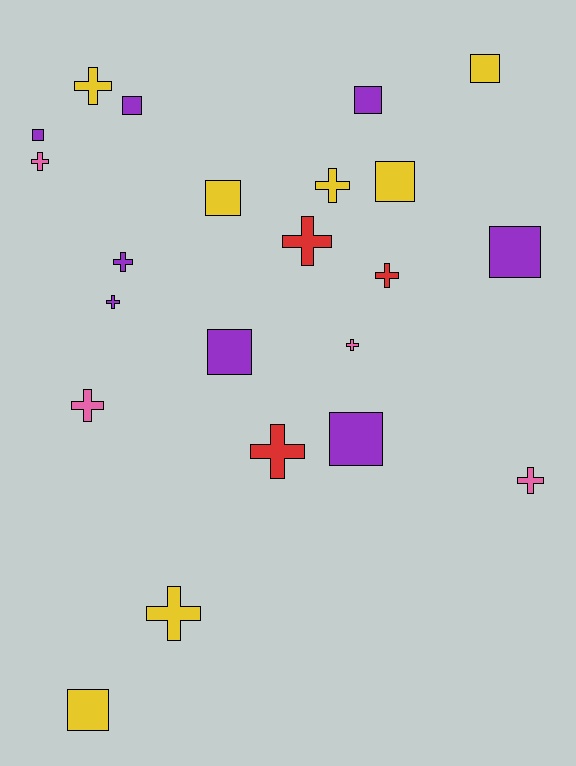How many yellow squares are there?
There are 4 yellow squares.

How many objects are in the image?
There are 22 objects.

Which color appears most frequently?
Purple, with 8 objects.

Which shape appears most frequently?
Cross, with 12 objects.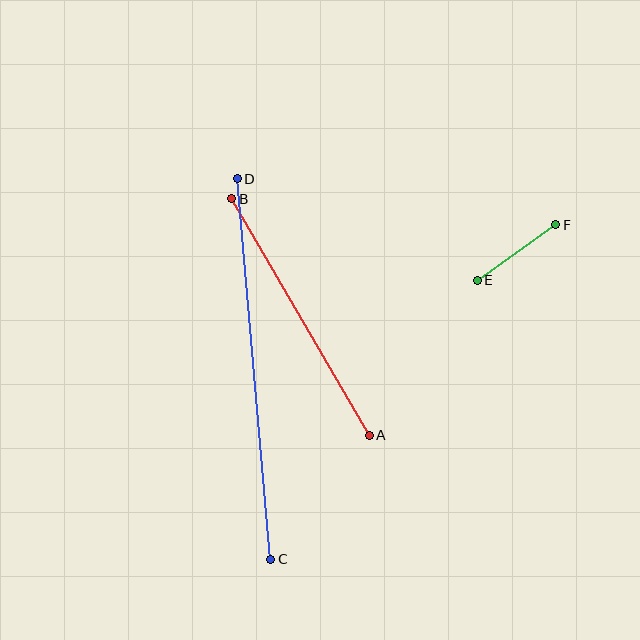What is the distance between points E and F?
The distance is approximately 96 pixels.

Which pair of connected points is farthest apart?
Points C and D are farthest apart.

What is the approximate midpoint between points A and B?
The midpoint is at approximately (301, 317) pixels.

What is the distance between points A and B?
The distance is approximately 274 pixels.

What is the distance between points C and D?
The distance is approximately 382 pixels.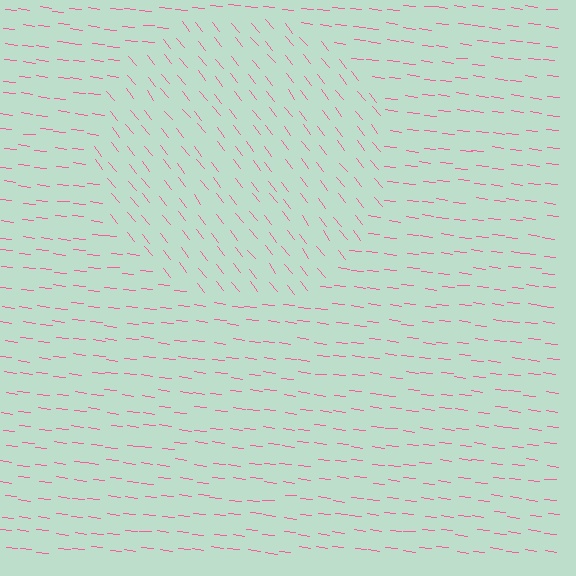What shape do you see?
I see a circle.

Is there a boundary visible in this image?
Yes, there is a texture boundary formed by a change in line orientation.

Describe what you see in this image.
The image is filled with small pink line segments. A circle region in the image has lines oriented differently from the surrounding lines, creating a visible texture boundary.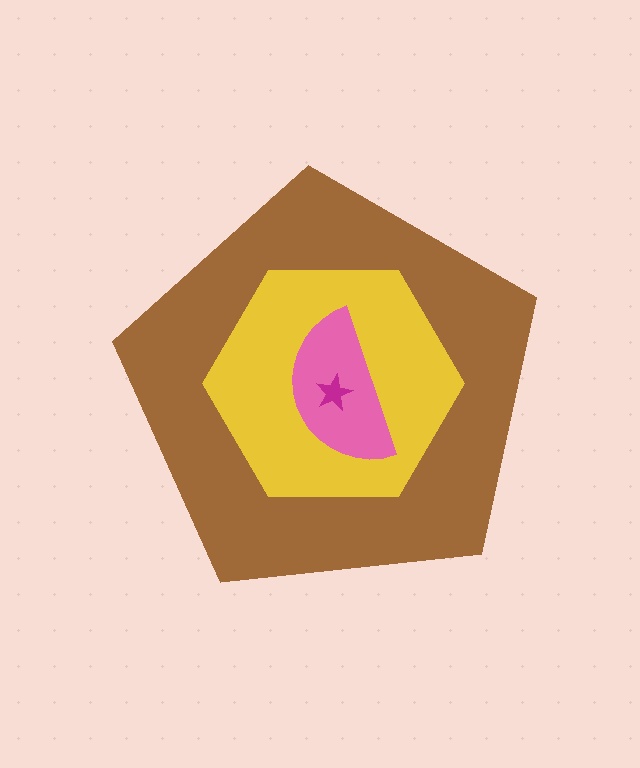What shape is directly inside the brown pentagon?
The yellow hexagon.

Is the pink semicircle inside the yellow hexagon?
Yes.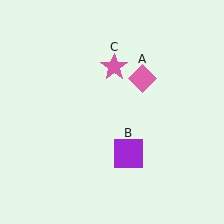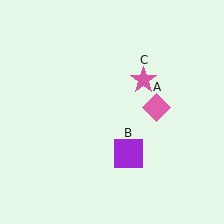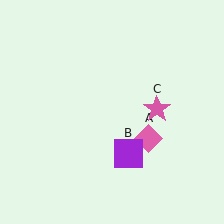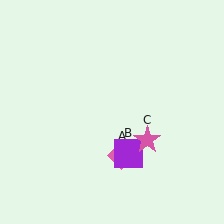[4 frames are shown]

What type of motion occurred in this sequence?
The pink diamond (object A), pink star (object C) rotated clockwise around the center of the scene.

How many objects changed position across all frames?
2 objects changed position: pink diamond (object A), pink star (object C).